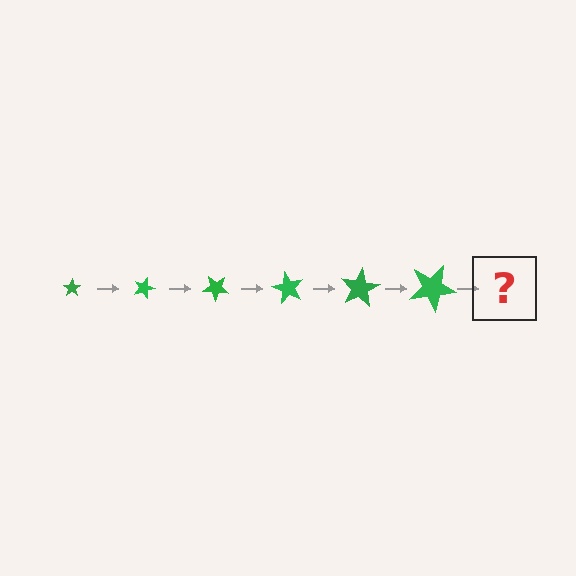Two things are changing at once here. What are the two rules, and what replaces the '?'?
The two rules are that the star grows larger each step and it rotates 20 degrees each step. The '?' should be a star, larger than the previous one and rotated 120 degrees from the start.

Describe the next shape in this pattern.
It should be a star, larger than the previous one and rotated 120 degrees from the start.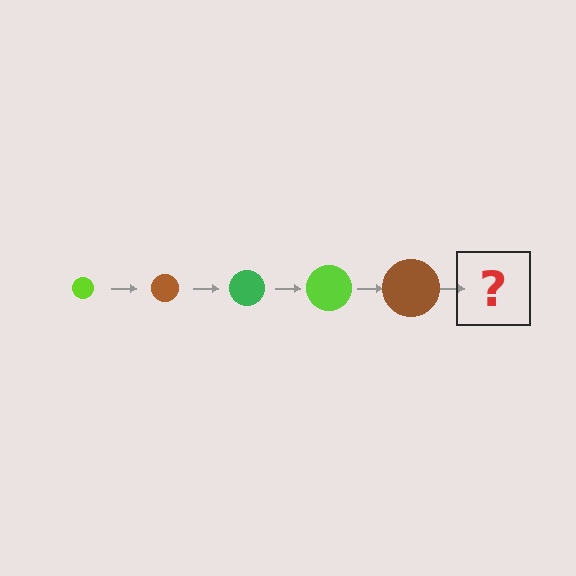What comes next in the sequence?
The next element should be a green circle, larger than the previous one.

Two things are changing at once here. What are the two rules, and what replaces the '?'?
The two rules are that the circle grows larger each step and the color cycles through lime, brown, and green. The '?' should be a green circle, larger than the previous one.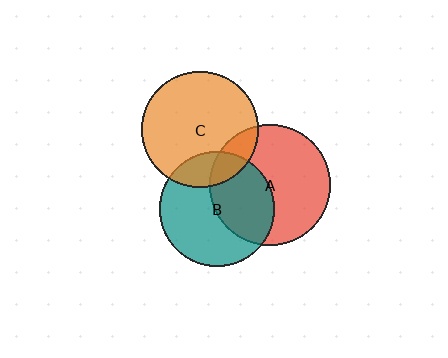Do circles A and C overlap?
Yes.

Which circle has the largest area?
Circle A (red).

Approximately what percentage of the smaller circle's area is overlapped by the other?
Approximately 15%.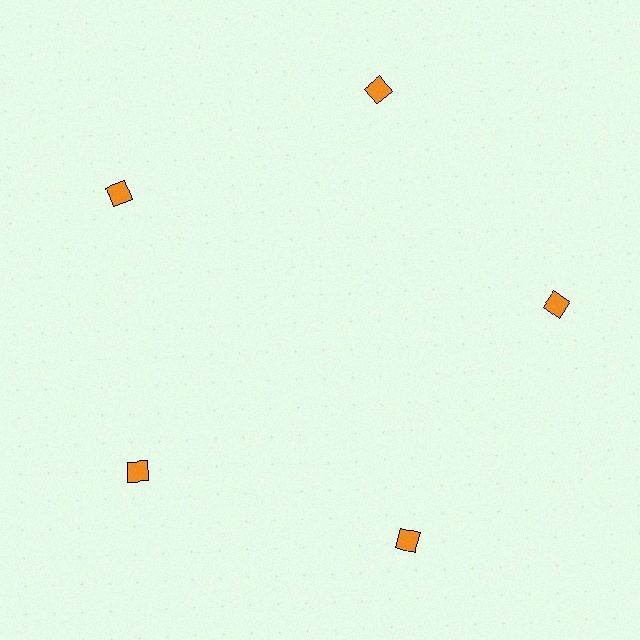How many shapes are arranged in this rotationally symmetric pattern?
There are 5 shapes, arranged in 5 groups of 1.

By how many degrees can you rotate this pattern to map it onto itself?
The pattern maps onto itself every 72 degrees of rotation.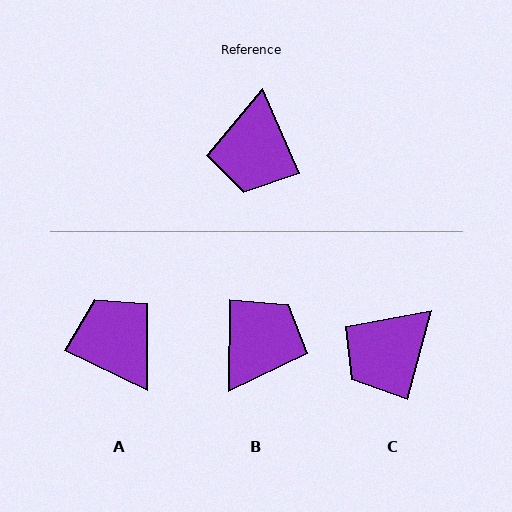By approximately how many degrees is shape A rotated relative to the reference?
Approximately 140 degrees clockwise.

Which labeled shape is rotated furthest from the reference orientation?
B, about 156 degrees away.